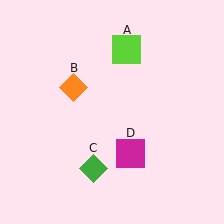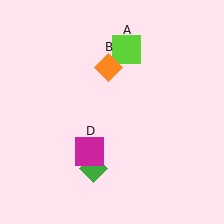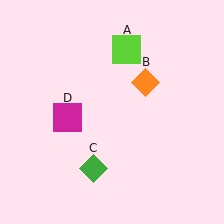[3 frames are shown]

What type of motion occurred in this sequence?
The orange diamond (object B), magenta square (object D) rotated clockwise around the center of the scene.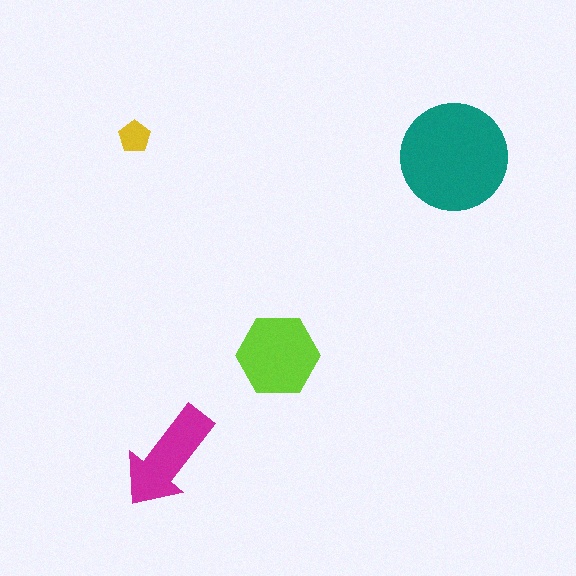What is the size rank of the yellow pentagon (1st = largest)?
4th.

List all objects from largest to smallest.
The teal circle, the lime hexagon, the magenta arrow, the yellow pentagon.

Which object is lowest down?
The magenta arrow is bottommost.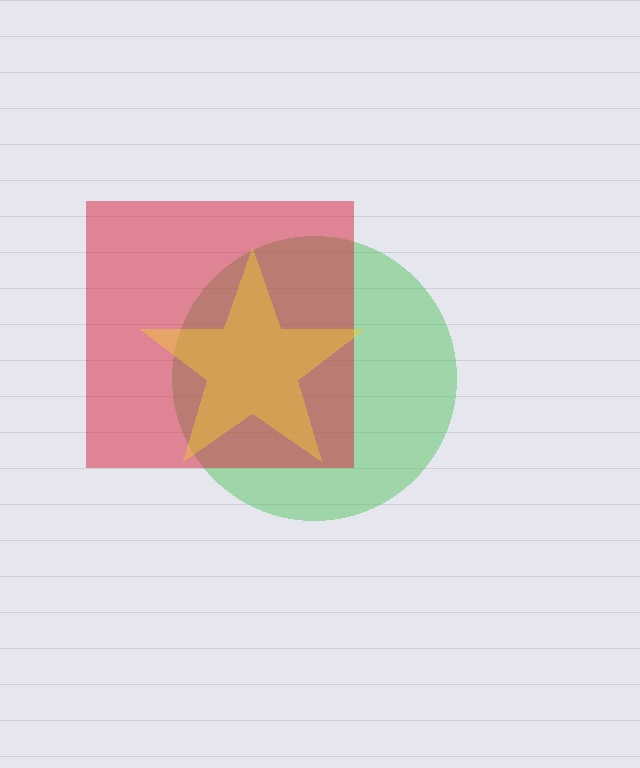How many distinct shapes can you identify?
There are 3 distinct shapes: a green circle, a red square, a yellow star.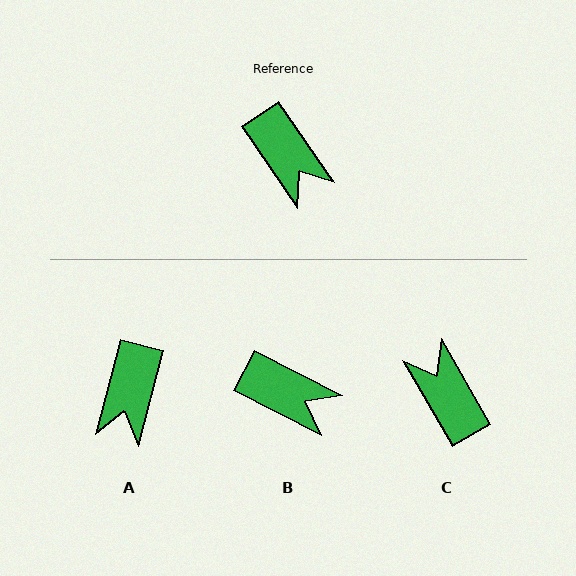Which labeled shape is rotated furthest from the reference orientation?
C, about 176 degrees away.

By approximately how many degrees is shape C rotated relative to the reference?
Approximately 176 degrees counter-clockwise.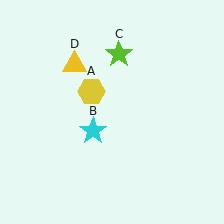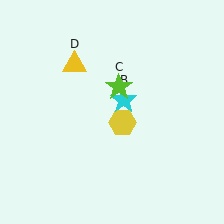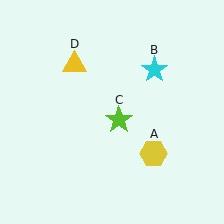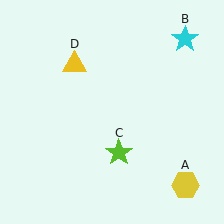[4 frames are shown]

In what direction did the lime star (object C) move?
The lime star (object C) moved down.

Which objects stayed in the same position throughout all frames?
Yellow triangle (object D) remained stationary.